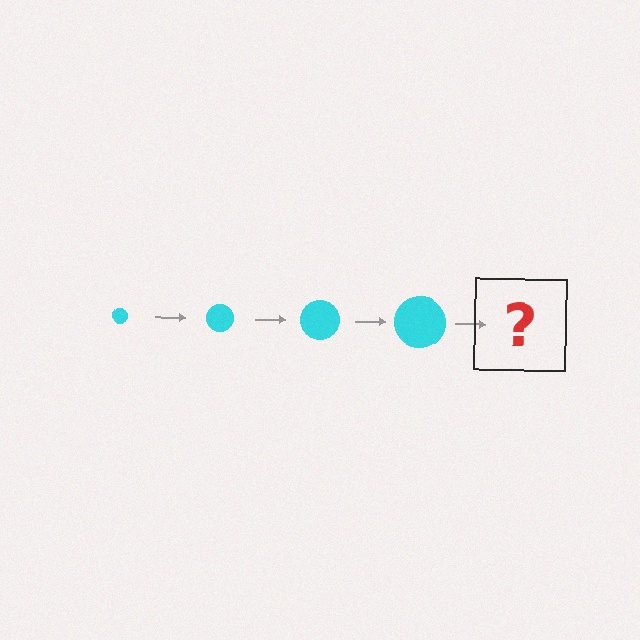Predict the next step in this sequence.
The next step is a cyan circle, larger than the previous one.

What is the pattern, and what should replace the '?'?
The pattern is that the circle gets progressively larger each step. The '?' should be a cyan circle, larger than the previous one.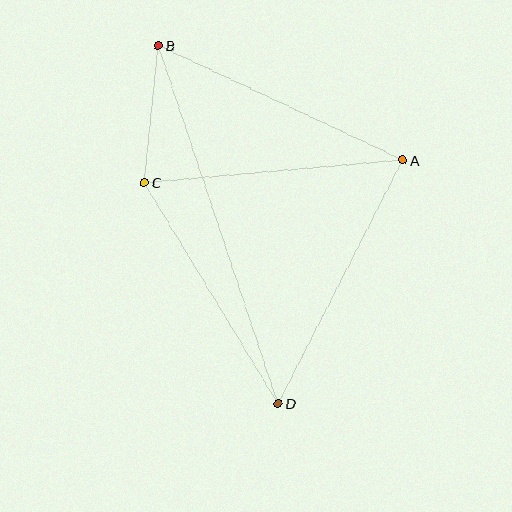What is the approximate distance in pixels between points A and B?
The distance between A and B is approximately 270 pixels.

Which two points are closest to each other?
Points B and C are closest to each other.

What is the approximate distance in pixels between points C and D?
The distance between C and D is approximately 258 pixels.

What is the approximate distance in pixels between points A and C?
The distance between A and C is approximately 259 pixels.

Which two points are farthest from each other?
Points B and D are farthest from each other.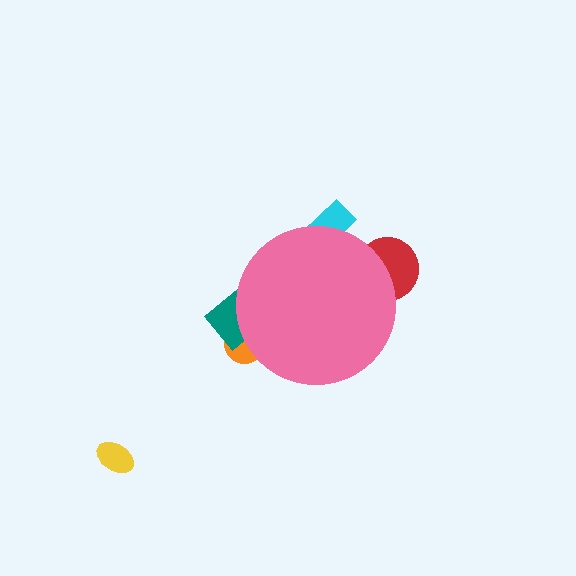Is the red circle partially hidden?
Yes, the red circle is partially hidden behind the pink circle.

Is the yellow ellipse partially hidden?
No, the yellow ellipse is fully visible.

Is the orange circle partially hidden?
Yes, the orange circle is partially hidden behind the pink circle.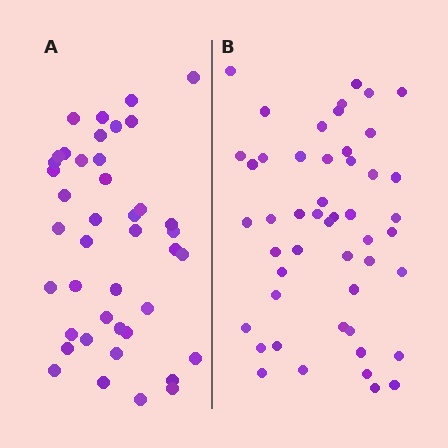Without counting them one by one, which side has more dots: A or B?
Region B (the right region) has more dots.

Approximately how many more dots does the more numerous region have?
Region B has roughly 8 or so more dots than region A.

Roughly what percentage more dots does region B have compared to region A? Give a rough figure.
About 15% more.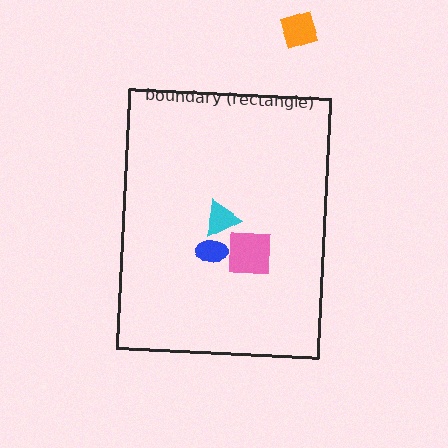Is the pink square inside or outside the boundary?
Inside.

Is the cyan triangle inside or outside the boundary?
Inside.